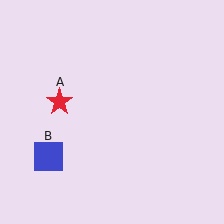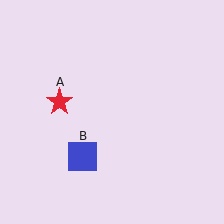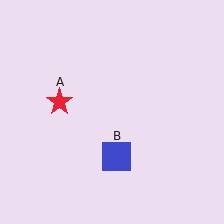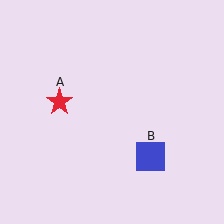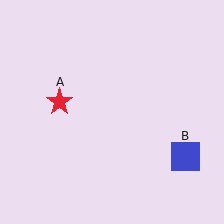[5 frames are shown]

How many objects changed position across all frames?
1 object changed position: blue square (object B).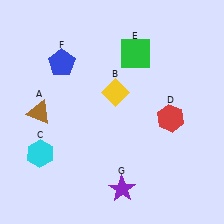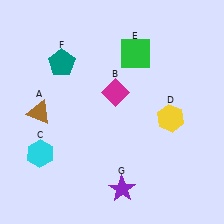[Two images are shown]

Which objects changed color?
B changed from yellow to magenta. D changed from red to yellow. F changed from blue to teal.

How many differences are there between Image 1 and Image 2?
There are 3 differences between the two images.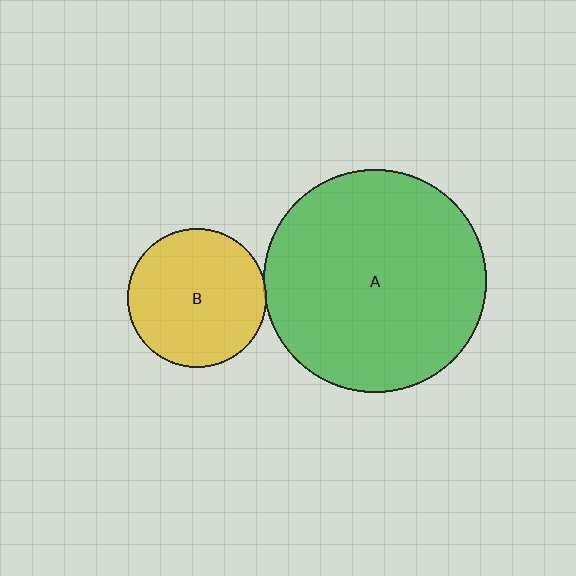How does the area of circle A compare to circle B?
Approximately 2.6 times.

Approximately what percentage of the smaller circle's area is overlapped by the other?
Approximately 5%.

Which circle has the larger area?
Circle A (green).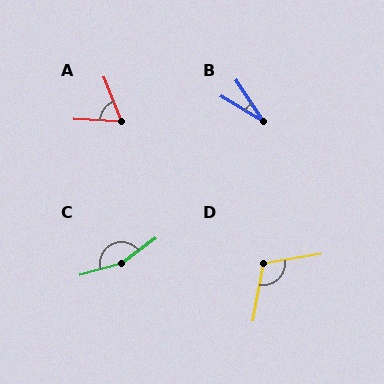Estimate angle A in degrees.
Approximately 66 degrees.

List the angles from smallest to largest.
B (26°), A (66°), D (110°), C (159°).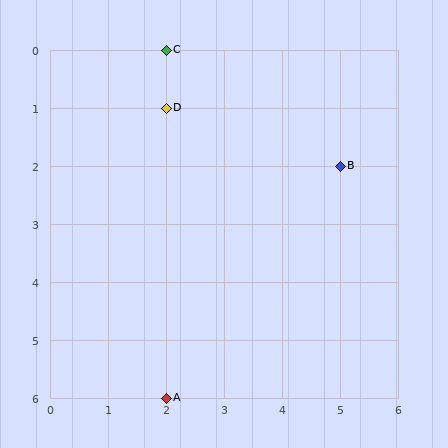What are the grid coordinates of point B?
Point B is at grid coordinates (5, 2).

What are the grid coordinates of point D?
Point D is at grid coordinates (2, 1).